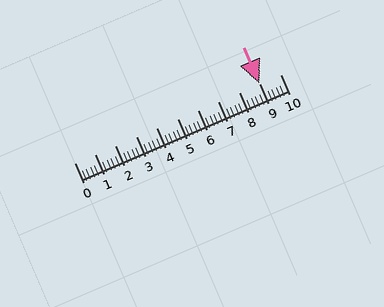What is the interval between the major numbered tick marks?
The major tick marks are spaced 1 units apart.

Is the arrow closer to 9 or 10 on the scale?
The arrow is closer to 9.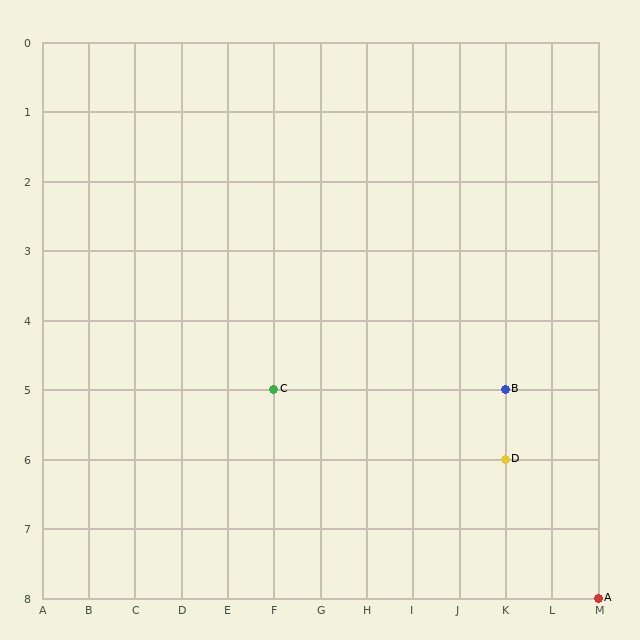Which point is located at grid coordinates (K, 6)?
Point D is at (K, 6).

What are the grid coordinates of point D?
Point D is at grid coordinates (K, 6).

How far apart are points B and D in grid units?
Points B and D are 1 row apart.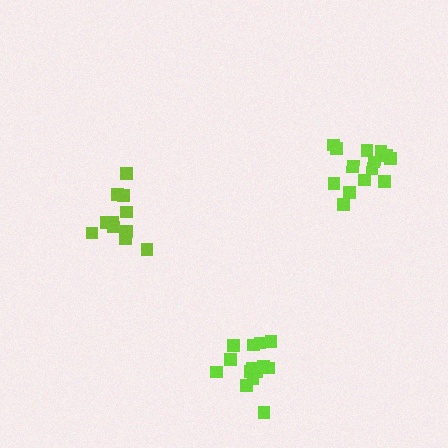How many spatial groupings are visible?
There are 3 spatial groupings.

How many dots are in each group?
Group 1: 11 dots, Group 2: 14 dots, Group 3: 14 dots (39 total).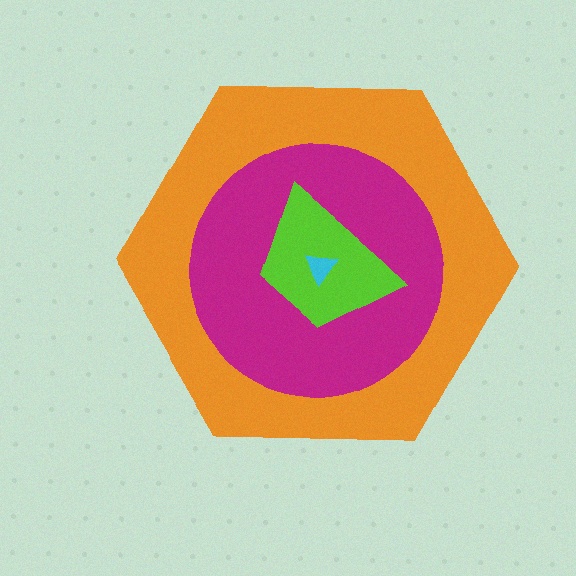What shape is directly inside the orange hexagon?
The magenta circle.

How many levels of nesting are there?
4.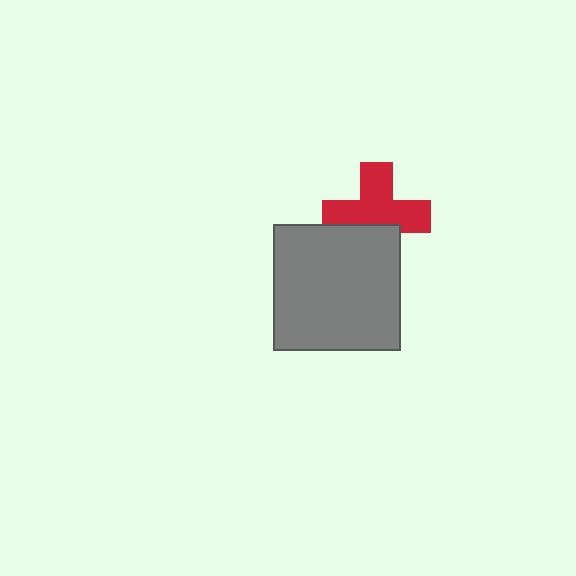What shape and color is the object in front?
The object in front is a gray square.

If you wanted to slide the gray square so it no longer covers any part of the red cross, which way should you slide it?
Slide it down — that is the most direct way to separate the two shapes.